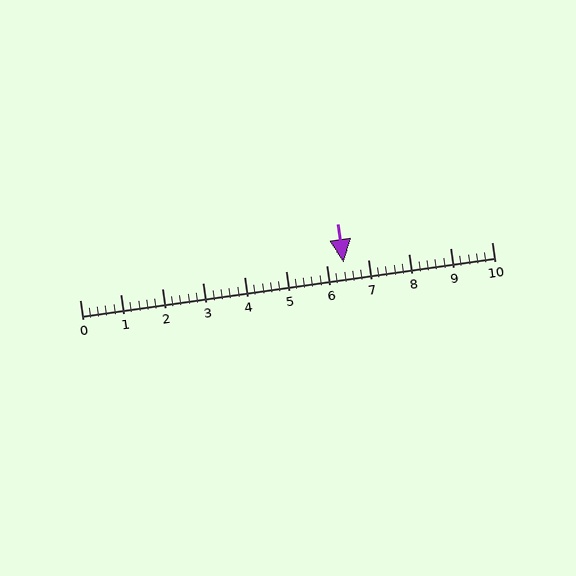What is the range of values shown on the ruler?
The ruler shows values from 0 to 10.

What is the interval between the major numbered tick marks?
The major tick marks are spaced 1 units apart.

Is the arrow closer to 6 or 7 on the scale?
The arrow is closer to 6.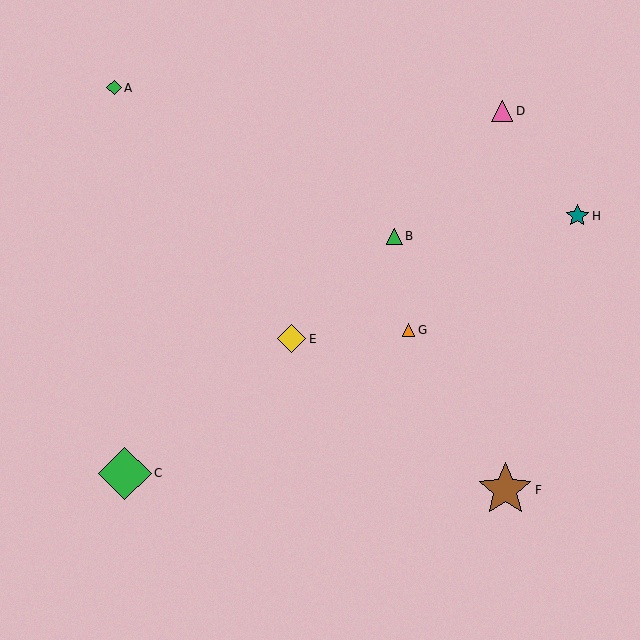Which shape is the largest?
The brown star (labeled F) is the largest.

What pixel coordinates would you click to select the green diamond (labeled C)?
Click at (125, 473) to select the green diamond C.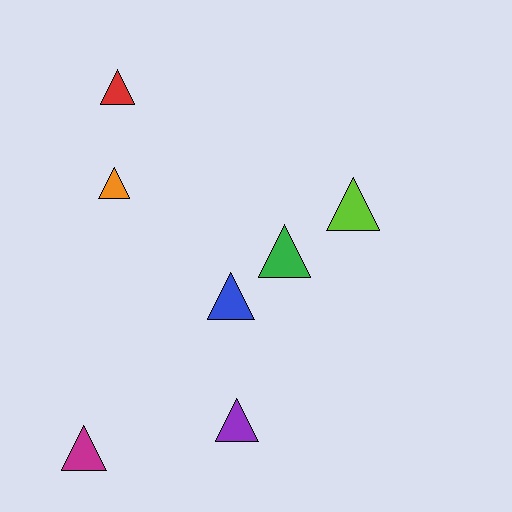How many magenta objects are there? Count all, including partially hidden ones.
There is 1 magenta object.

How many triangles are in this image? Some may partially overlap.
There are 7 triangles.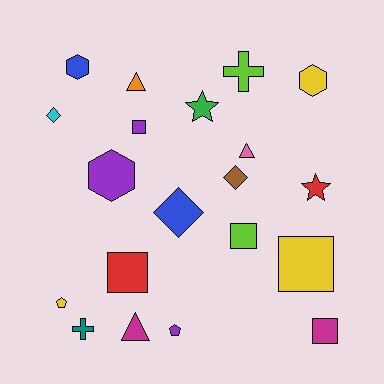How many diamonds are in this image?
There are 3 diamonds.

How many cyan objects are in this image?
There is 1 cyan object.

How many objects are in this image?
There are 20 objects.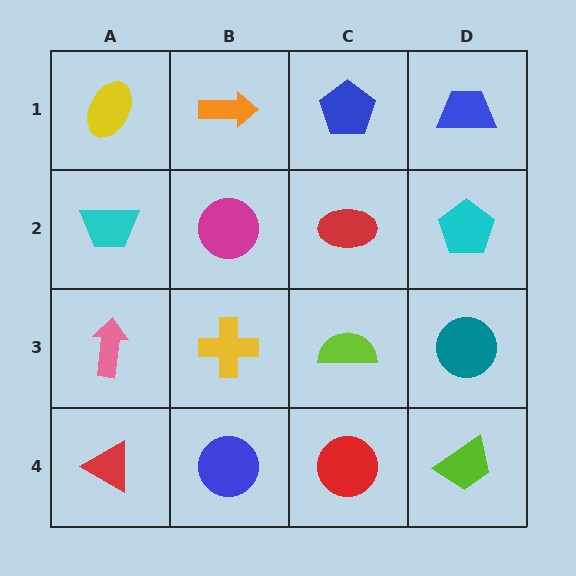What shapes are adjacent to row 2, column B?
An orange arrow (row 1, column B), a yellow cross (row 3, column B), a cyan trapezoid (row 2, column A), a red ellipse (row 2, column C).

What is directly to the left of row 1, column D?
A blue pentagon.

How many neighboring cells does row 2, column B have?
4.